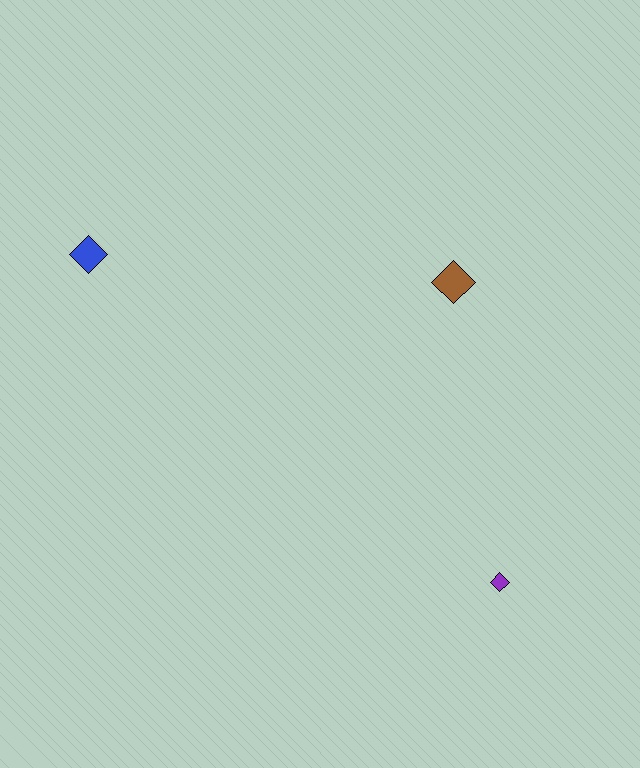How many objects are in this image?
There are 3 objects.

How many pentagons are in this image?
There are no pentagons.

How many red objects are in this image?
There are no red objects.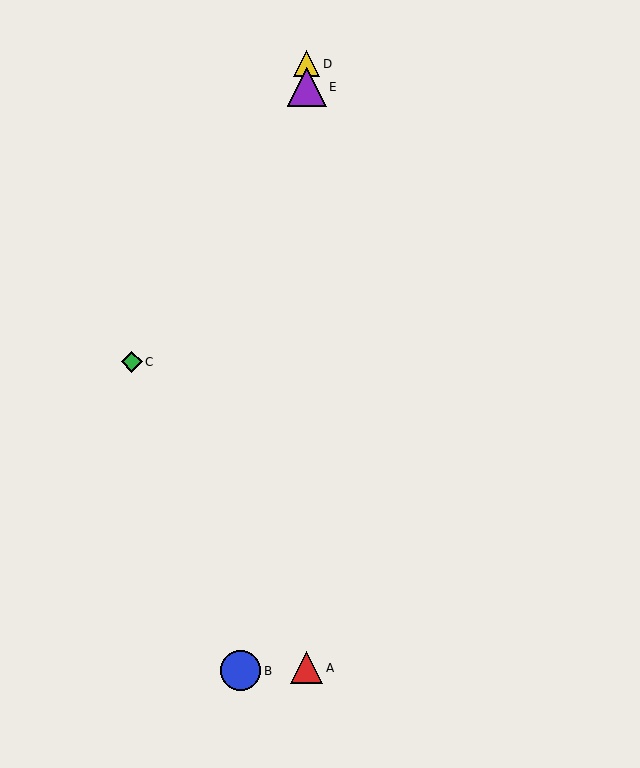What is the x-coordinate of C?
Object C is at x≈132.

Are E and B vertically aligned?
No, E is at x≈307 and B is at x≈240.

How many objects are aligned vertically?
3 objects (A, D, E) are aligned vertically.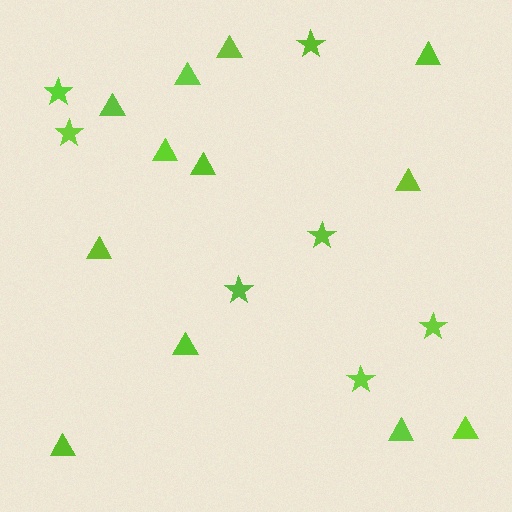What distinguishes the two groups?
There are 2 groups: one group of stars (7) and one group of triangles (12).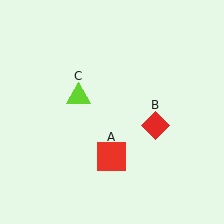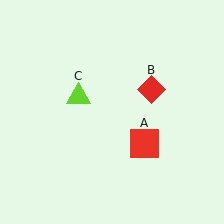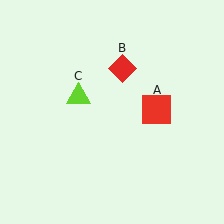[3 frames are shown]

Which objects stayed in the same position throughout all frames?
Lime triangle (object C) remained stationary.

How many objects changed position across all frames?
2 objects changed position: red square (object A), red diamond (object B).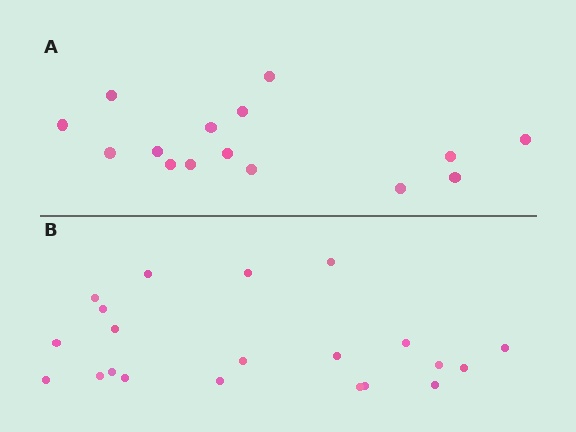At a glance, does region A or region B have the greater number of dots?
Region B (the bottom region) has more dots.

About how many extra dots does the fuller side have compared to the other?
Region B has about 6 more dots than region A.